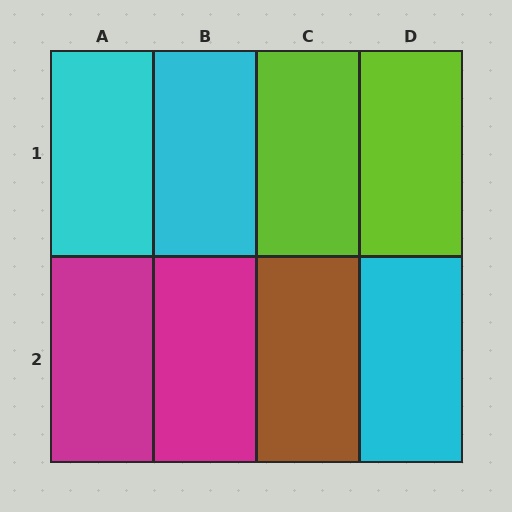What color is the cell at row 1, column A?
Cyan.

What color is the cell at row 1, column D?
Lime.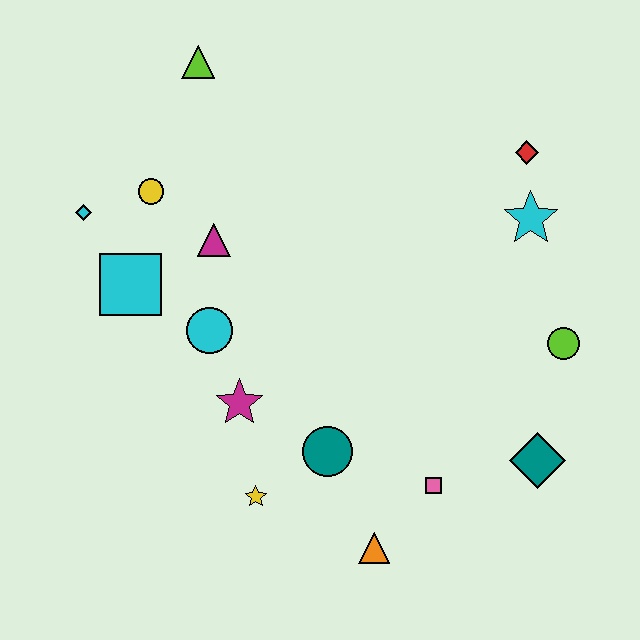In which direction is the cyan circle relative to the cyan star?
The cyan circle is to the left of the cyan star.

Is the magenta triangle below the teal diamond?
No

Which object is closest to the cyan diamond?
The yellow circle is closest to the cyan diamond.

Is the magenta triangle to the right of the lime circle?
No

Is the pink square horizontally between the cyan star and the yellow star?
Yes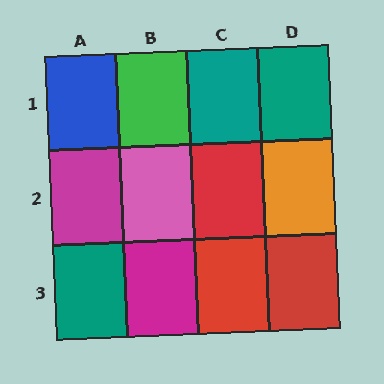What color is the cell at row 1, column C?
Teal.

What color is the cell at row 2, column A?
Magenta.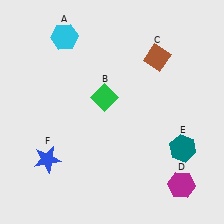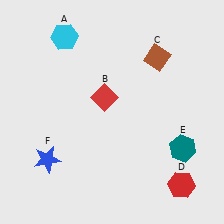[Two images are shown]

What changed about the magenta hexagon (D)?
In Image 1, D is magenta. In Image 2, it changed to red.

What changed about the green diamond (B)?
In Image 1, B is green. In Image 2, it changed to red.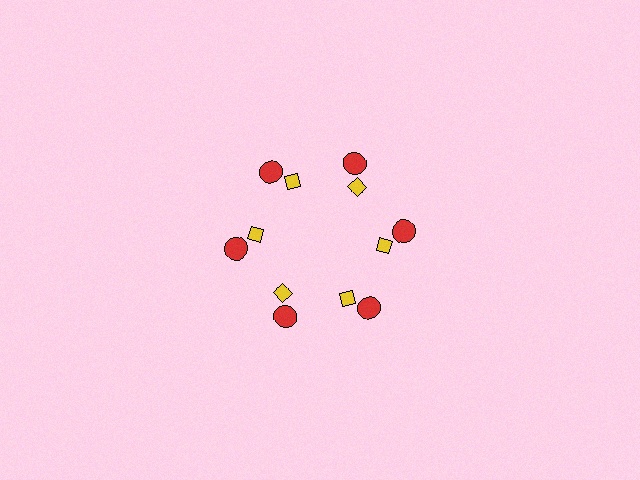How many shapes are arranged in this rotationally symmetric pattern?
There are 12 shapes, arranged in 6 groups of 2.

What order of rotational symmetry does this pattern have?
This pattern has 6-fold rotational symmetry.